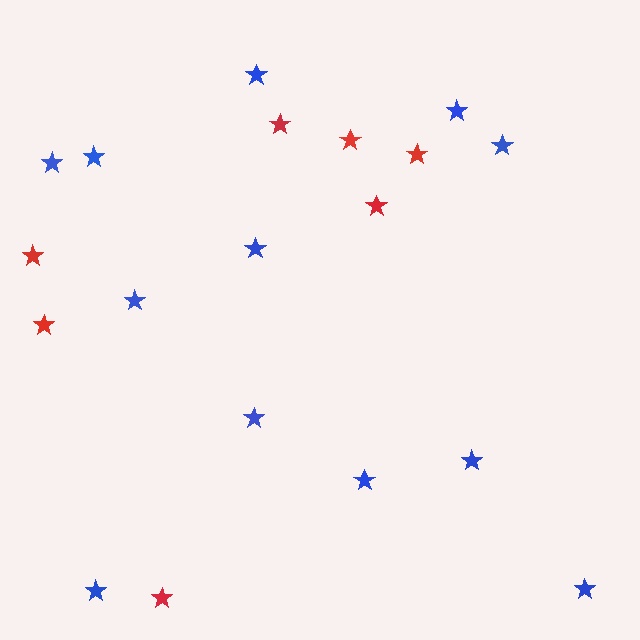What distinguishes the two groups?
There are 2 groups: one group of blue stars (12) and one group of red stars (7).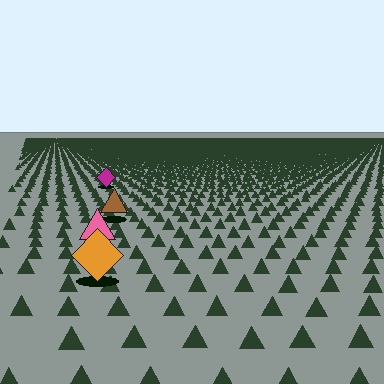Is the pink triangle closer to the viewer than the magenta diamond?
Yes. The pink triangle is closer — you can tell from the texture gradient: the ground texture is coarser near it.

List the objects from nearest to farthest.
From nearest to farthest: the orange diamond, the pink triangle, the brown triangle, the magenta diamond.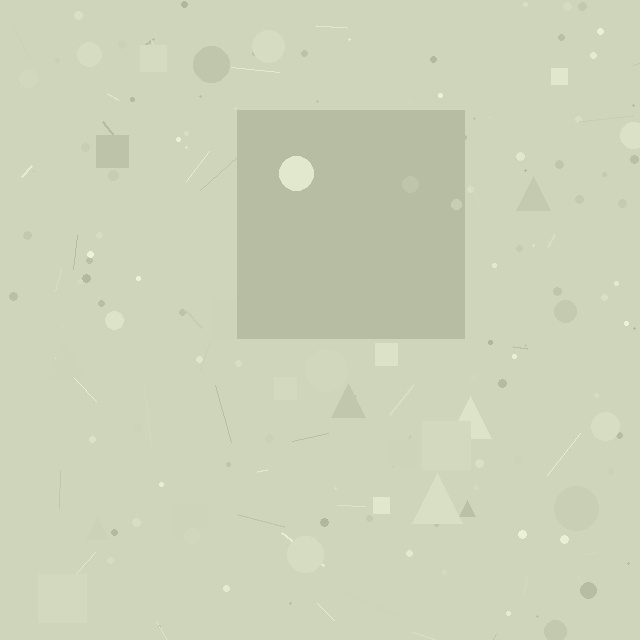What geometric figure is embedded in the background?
A square is embedded in the background.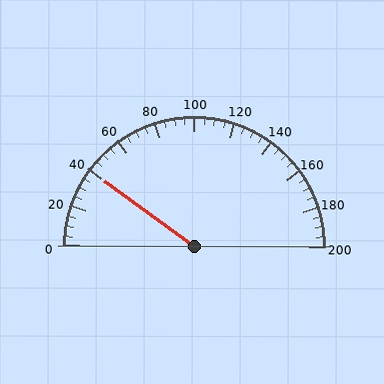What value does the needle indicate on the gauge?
The needle indicates approximately 40.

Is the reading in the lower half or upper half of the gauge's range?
The reading is in the lower half of the range (0 to 200).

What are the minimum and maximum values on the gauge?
The gauge ranges from 0 to 200.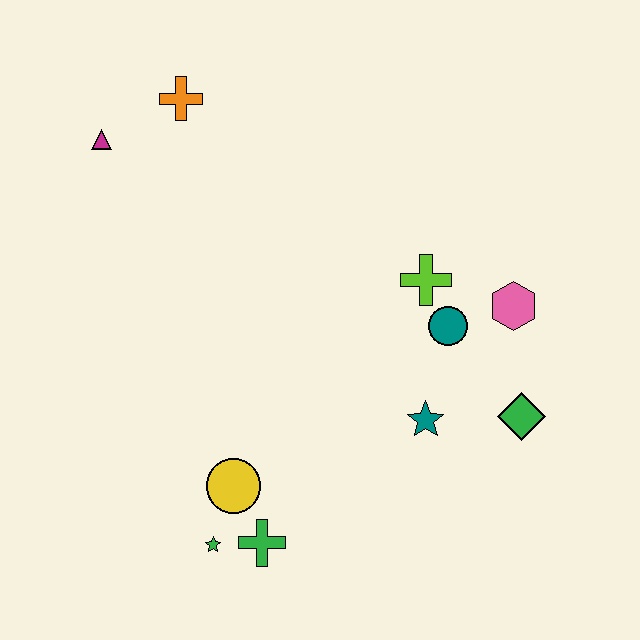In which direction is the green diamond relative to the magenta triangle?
The green diamond is to the right of the magenta triangle.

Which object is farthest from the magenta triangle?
The green diamond is farthest from the magenta triangle.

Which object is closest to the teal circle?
The lime cross is closest to the teal circle.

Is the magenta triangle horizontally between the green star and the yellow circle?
No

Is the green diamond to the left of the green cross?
No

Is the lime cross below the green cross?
No